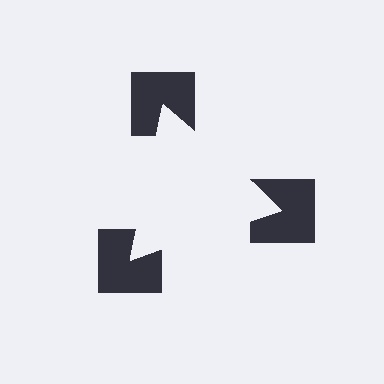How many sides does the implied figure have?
3 sides.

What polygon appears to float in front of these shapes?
An illusory triangle — its edges are inferred from the aligned wedge cuts in the notched squares, not physically drawn.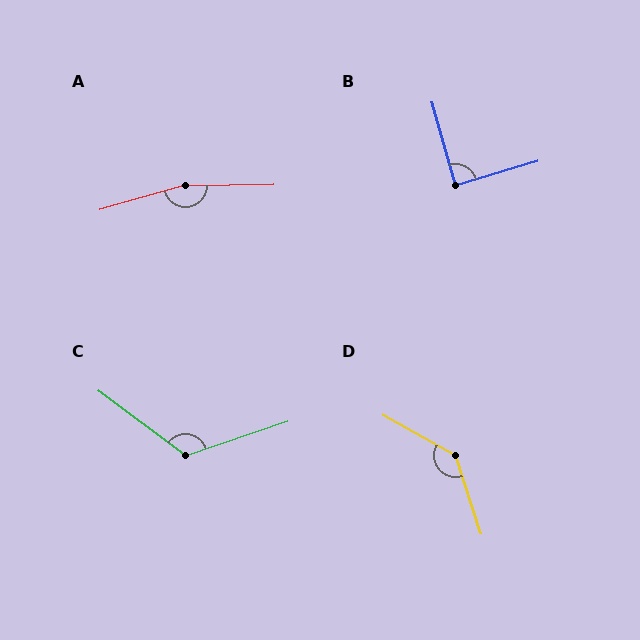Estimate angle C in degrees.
Approximately 125 degrees.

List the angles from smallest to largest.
B (89°), C (125°), D (137°), A (165°).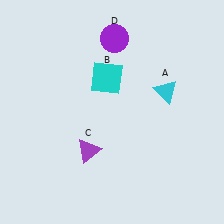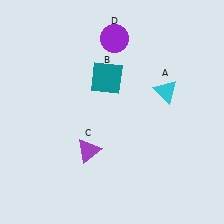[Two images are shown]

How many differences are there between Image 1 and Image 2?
There is 1 difference between the two images.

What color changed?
The square (B) changed from cyan in Image 1 to teal in Image 2.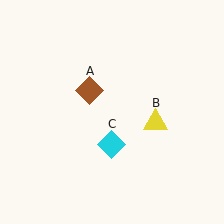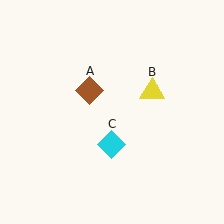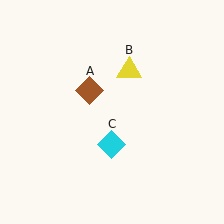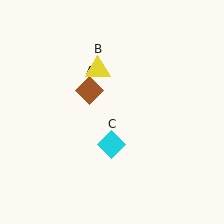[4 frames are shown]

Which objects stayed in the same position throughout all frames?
Brown diamond (object A) and cyan diamond (object C) remained stationary.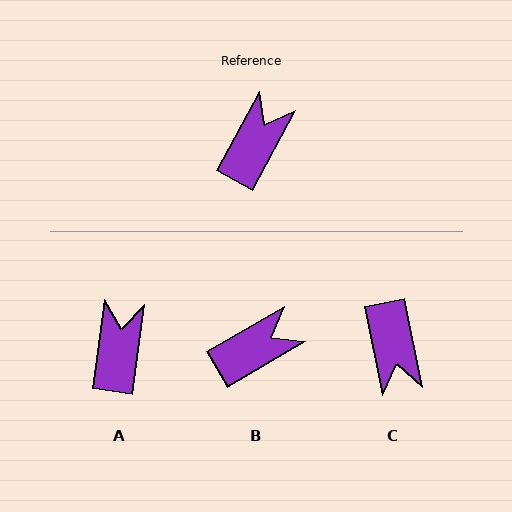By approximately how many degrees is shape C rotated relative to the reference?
Approximately 140 degrees clockwise.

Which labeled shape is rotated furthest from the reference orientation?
C, about 140 degrees away.